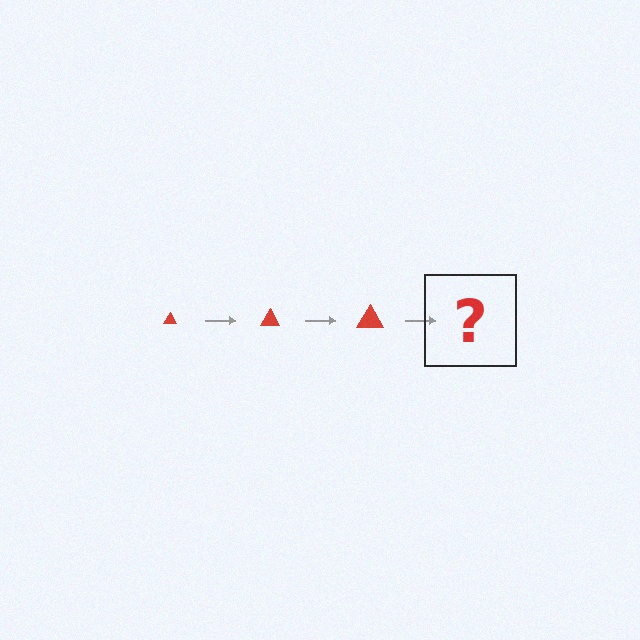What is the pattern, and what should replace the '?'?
The pattern is that the triangle gets progressively larger each step. The '?' should be a red triangle, larger than the previous one.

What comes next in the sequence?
The next element should be a red triangle, larger than the previous one.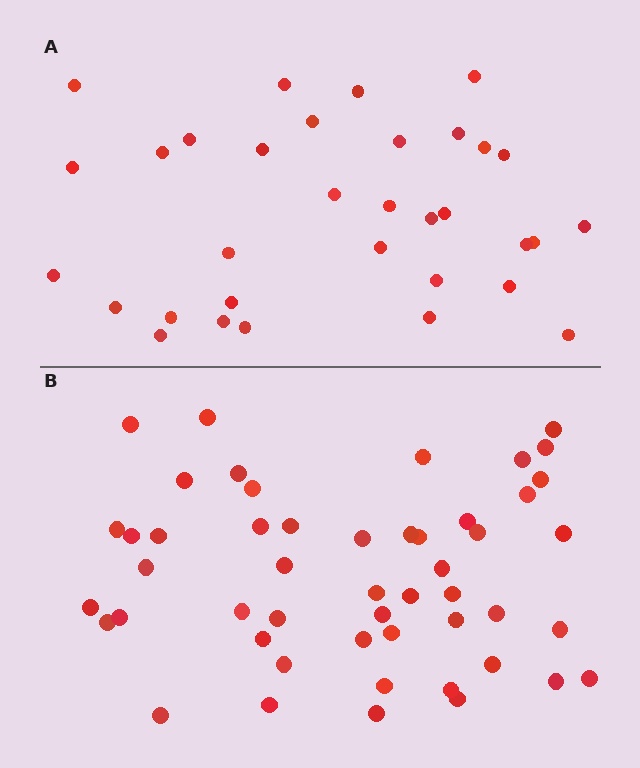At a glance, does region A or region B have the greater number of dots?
Region B (the bottom region) has more dots.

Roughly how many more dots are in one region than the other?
Region B has approximately 15 more dots than region A.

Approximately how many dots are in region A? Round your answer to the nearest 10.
About 30 dots. (The exact count is 33, which rounds to 30.)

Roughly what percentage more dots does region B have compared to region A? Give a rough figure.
About 50% more.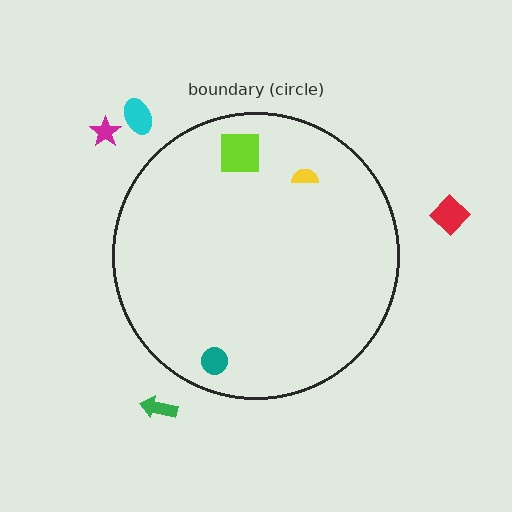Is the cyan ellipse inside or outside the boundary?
Outside.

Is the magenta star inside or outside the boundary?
Outside.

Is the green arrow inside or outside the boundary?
Outside.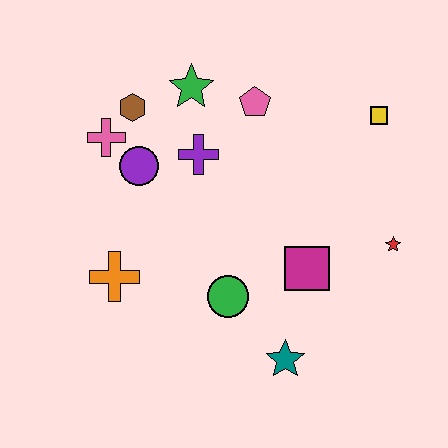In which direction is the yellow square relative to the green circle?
The yellow square is above the green circle.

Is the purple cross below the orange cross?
No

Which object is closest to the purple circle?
The pink cross is closest to the purple circle.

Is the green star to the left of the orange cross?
No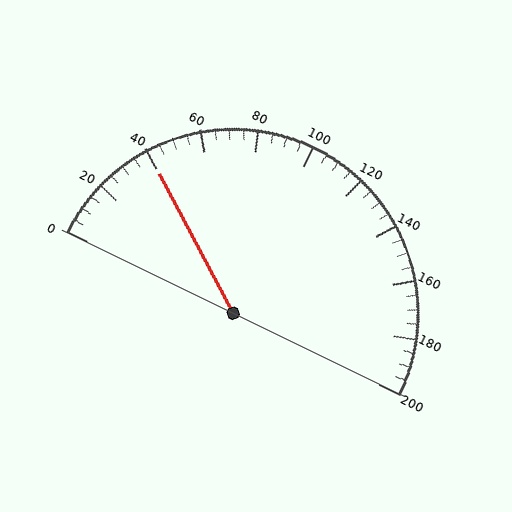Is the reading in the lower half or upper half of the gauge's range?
The reading is in the lower half of the range (0 to 200).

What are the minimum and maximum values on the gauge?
The gauge ranges from 0 to 200.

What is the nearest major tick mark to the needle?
The nearest major tick mark is 40.